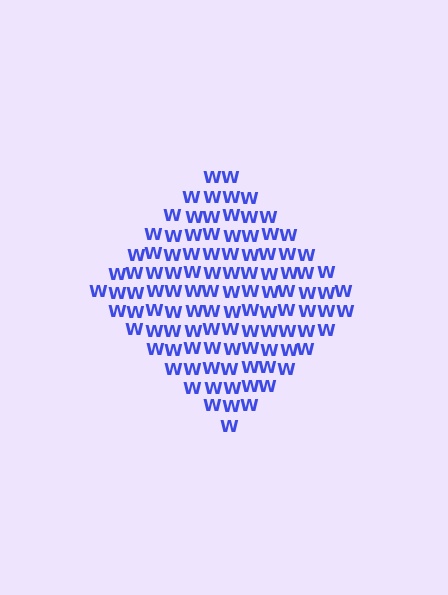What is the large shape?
The large shape is a diamond.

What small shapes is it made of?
It is made of small letter W's.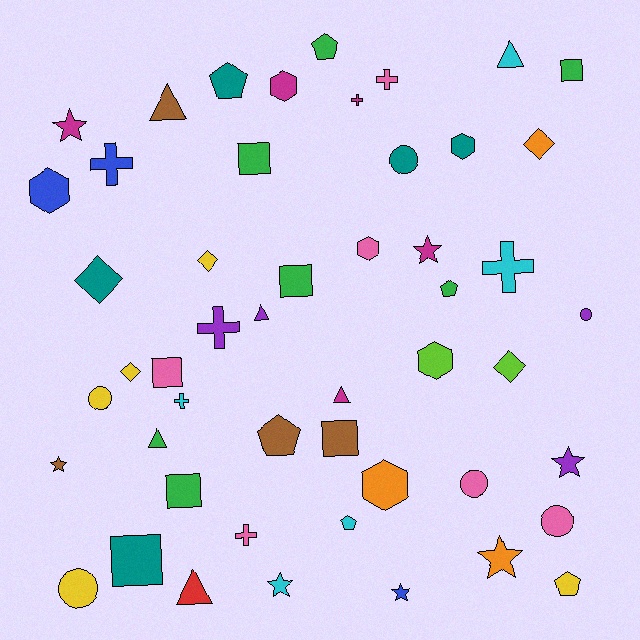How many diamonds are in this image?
There are 5 diamonds.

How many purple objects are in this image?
There are 4 purple objects.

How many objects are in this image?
There are 50 objects.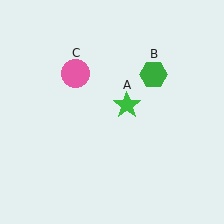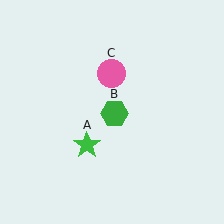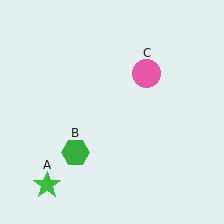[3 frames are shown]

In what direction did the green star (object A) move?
The green star (object A) moved down and to the left.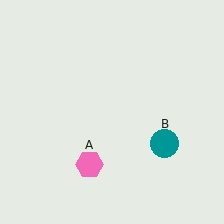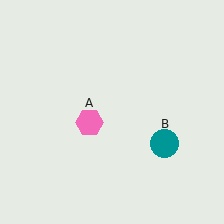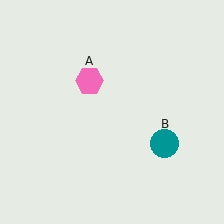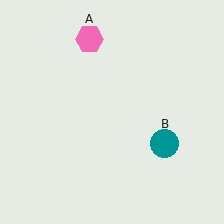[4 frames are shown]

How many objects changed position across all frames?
1 object changed position: pink hexagon (object A).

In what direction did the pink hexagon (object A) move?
The pink hexagon (object A) moved up.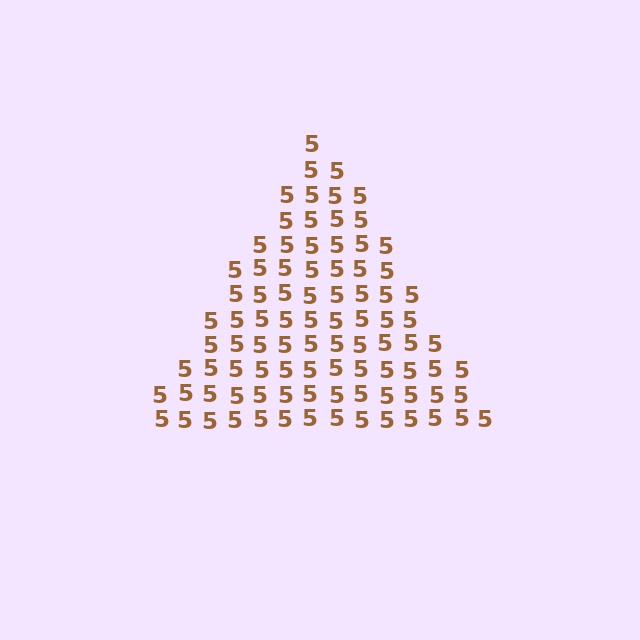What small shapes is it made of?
It is made of small digit 5's.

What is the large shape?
The large shape is a triangle.